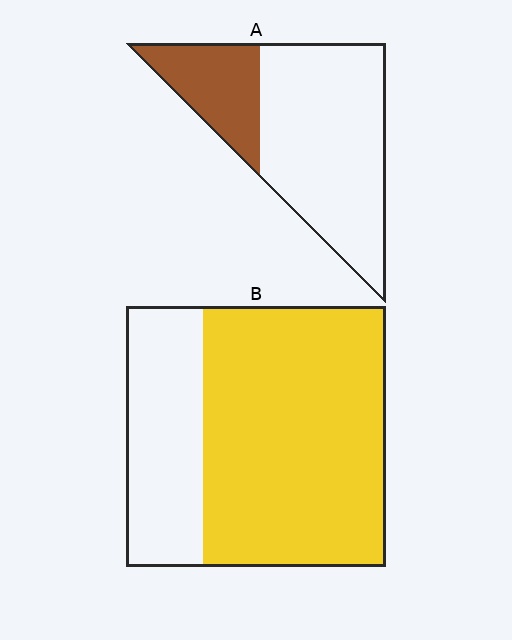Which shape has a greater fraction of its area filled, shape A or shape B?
Shape B.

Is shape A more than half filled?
No.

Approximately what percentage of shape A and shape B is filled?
A is approximately 25% and B is approximately 70%.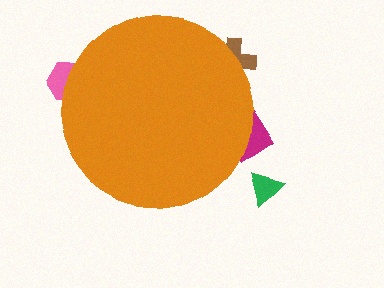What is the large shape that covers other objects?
An orange circle.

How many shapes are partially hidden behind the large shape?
3 shapes are partially hidden.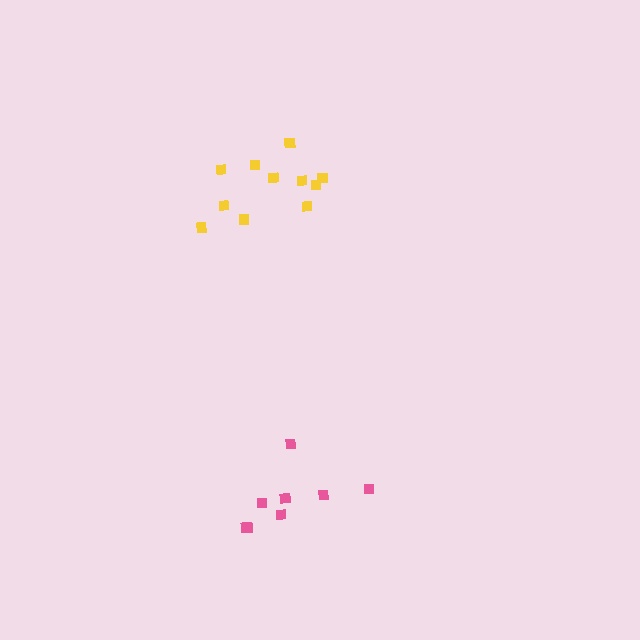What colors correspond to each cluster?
The clusters are colored: pink, yellow.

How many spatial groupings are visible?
There are 2 spatial groupings.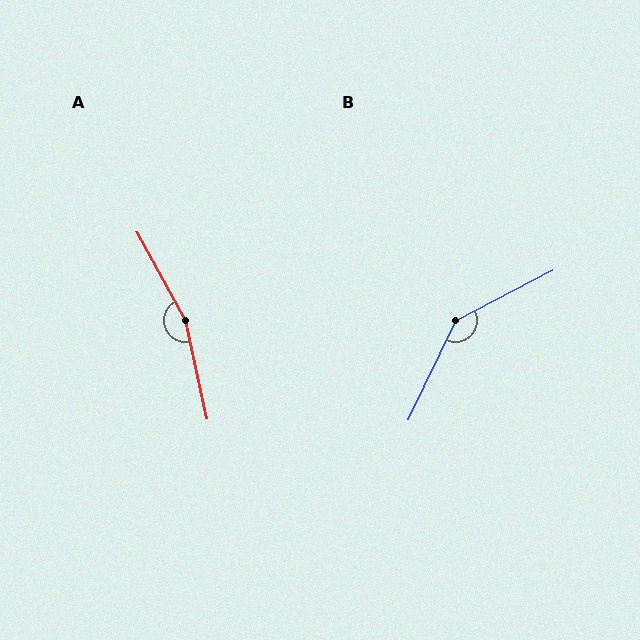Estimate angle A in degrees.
Approximately 164 degrees.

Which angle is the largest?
A, at approximately 164 degrees.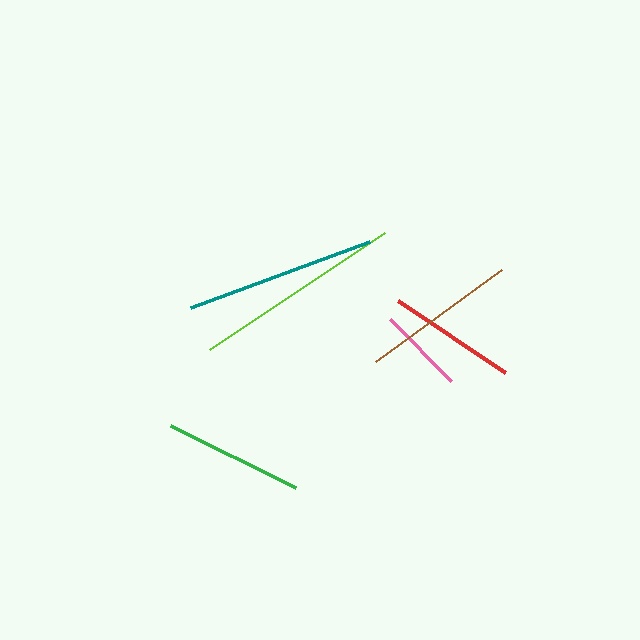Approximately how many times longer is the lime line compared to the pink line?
The lime line is approximately 2.4 times the length of the pink line.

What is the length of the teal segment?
The teal segment is approximately 191 pixels long.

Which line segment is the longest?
The lime line is the longest at approximately 210 pixels.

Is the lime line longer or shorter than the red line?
The lime line is longer than the red line.